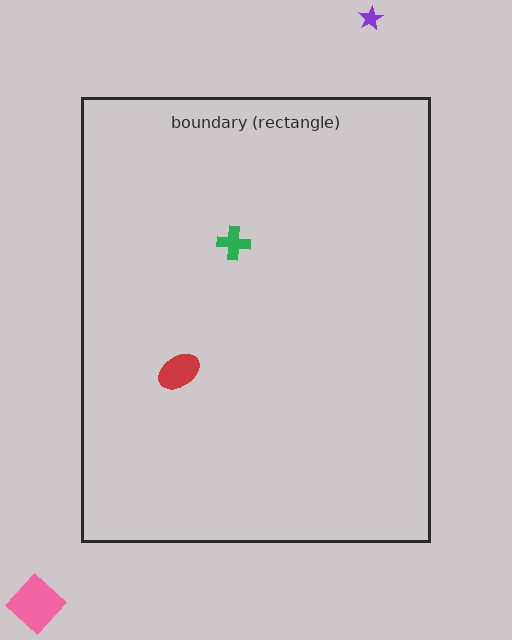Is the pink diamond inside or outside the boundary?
Outside.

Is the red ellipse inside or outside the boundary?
Inside.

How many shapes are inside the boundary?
2 inside, 2 outside.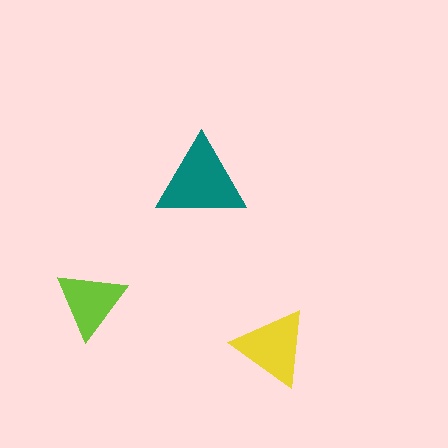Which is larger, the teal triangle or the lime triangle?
The teal one.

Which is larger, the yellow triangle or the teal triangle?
The teal one.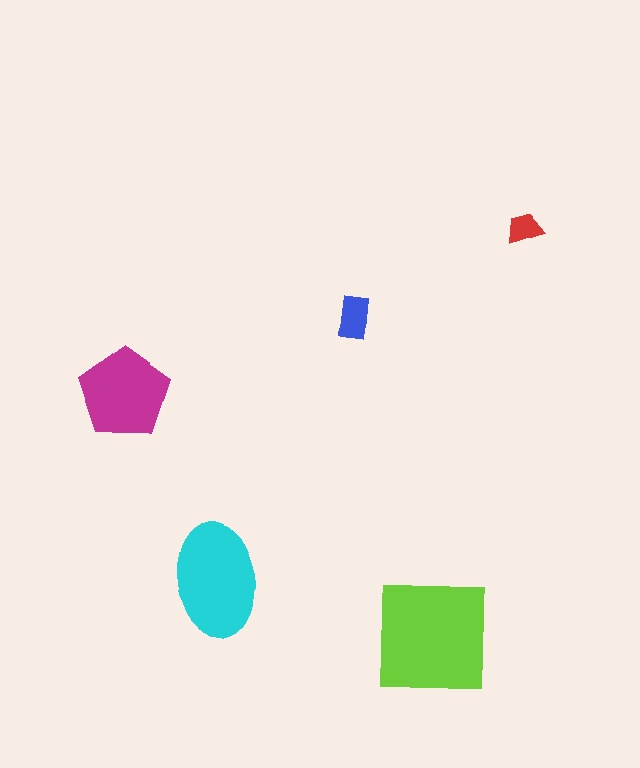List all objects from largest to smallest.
The lime square, the cyan ellipse, the magenta pentagon, the blue rectangle, the red trapezoid.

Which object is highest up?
The red trapezoid is topmost.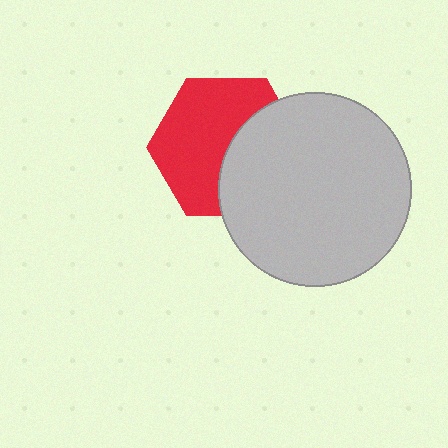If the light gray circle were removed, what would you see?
You would see the complete red hexagon.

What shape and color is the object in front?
The object in front is a light gray circle.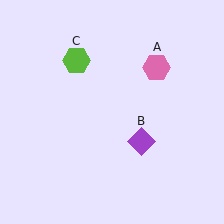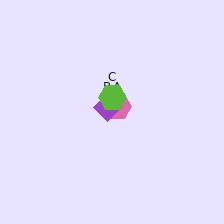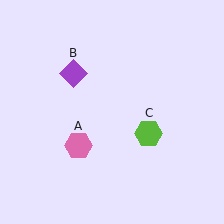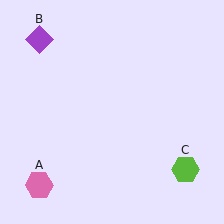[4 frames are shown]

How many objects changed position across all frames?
3 objects changed position: pink hexagon (object A), purple diamond (object B), lime hexagon (object C).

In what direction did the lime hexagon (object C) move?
The lime hexagon (object C) moved down and to the right.